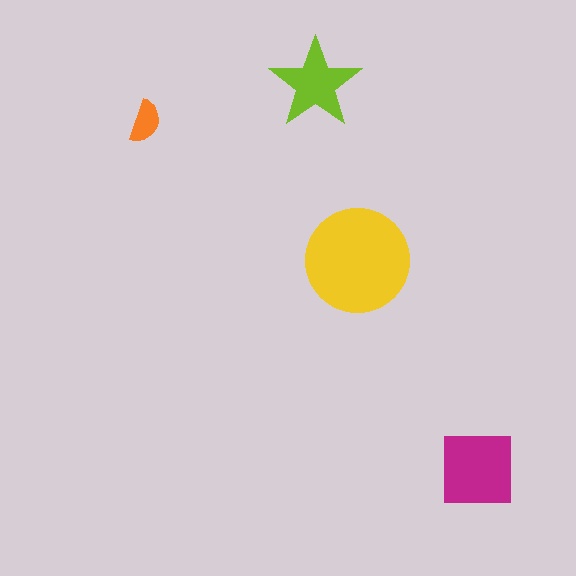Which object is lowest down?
The magenta square is bottommost.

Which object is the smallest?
The orange semicircle.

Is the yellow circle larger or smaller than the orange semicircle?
Larger.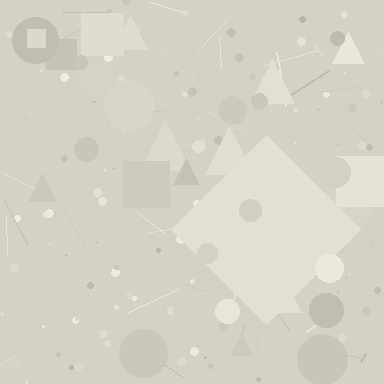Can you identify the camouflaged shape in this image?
The camouflaged shape is a diamond.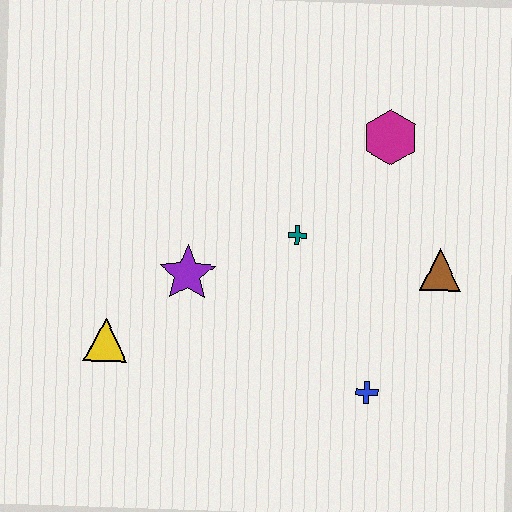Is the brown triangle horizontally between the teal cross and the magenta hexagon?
No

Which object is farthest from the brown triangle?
The yellow triangle is farthest from the brown triangle.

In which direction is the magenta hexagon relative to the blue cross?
The magenta hexagon is above the blue cross.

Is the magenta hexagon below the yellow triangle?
No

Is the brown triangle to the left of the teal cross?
No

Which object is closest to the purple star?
The yellow triangle is closest to the purple star.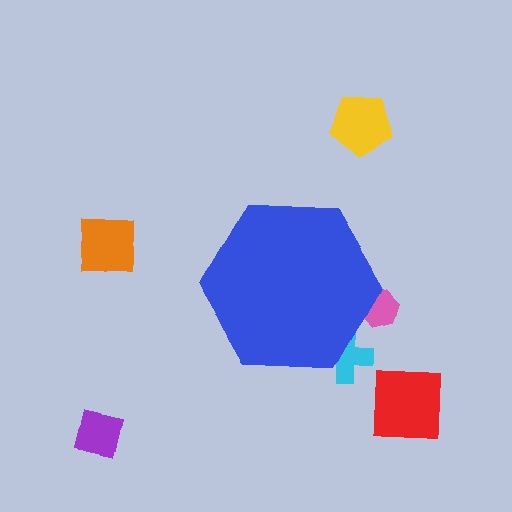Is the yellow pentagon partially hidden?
No, the yellow pentagon is fully visible.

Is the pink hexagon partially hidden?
Yes, the pink hexagon is partially hidden behind the blue hexagon.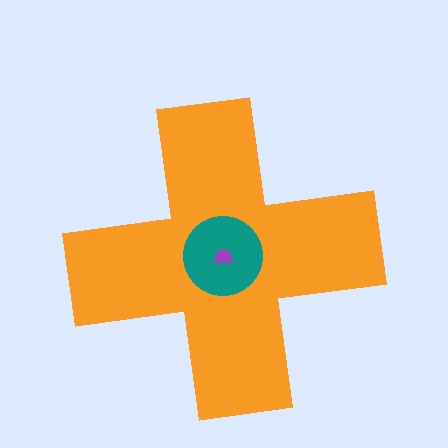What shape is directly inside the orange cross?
The teal circle.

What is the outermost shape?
The orange cross.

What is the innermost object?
The purple trapezoid.